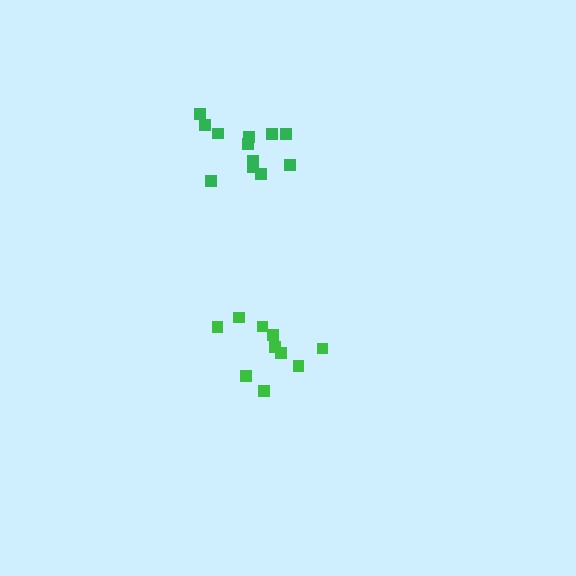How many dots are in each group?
Group 1: 12 dots, Group 2: 10 dots (22 total).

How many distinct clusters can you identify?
There are 2 distinct clusters.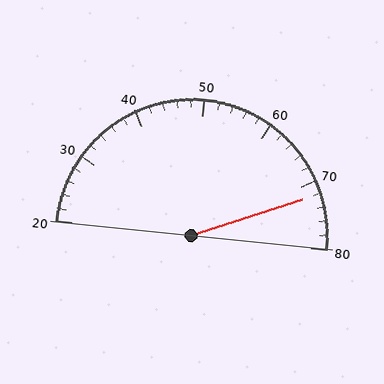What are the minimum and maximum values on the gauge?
The gauge ranges from 20 to 80.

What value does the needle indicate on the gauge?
The needle indicates approximately 72.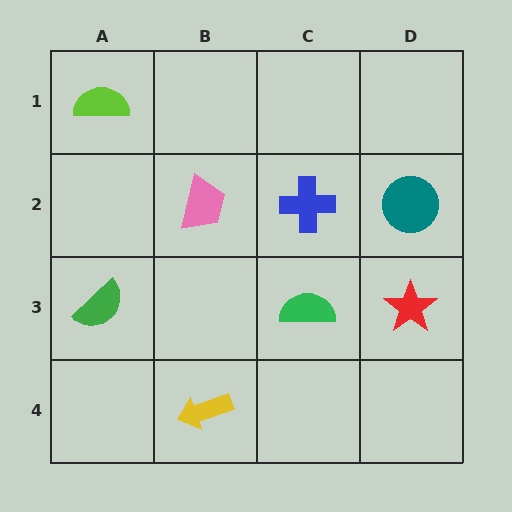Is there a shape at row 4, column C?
No, that cell is empty.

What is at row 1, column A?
A lime semicircle.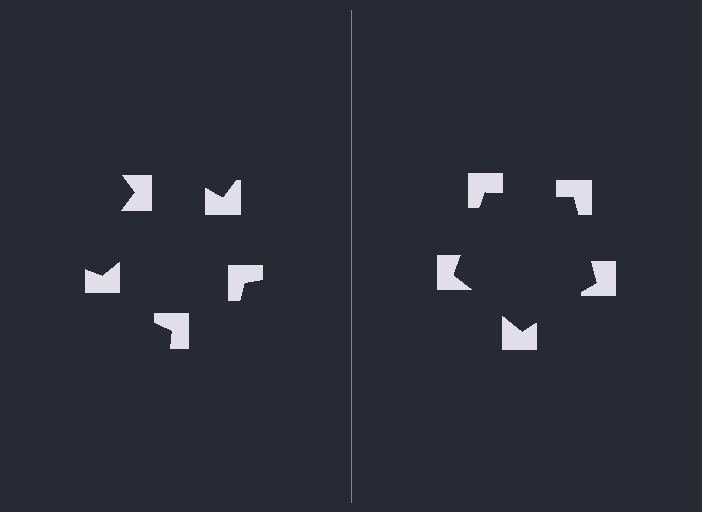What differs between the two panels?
The notched squares are positioned identically on both sides; only the wedge orientations differ. On the right they align to a pentagon; on the left they are misaligned.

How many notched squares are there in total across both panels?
10 — 5 on each side.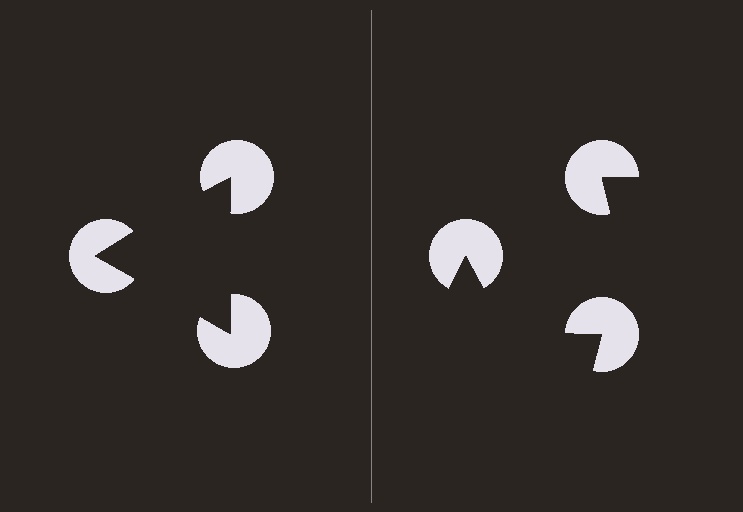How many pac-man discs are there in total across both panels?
6 — 3 on each side.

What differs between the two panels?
The pac-man discs are positioned identically on both sides; only the wedge orientations differ. On the left they align to a triangle; on the right they are misaligned.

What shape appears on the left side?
An illusory triangle.